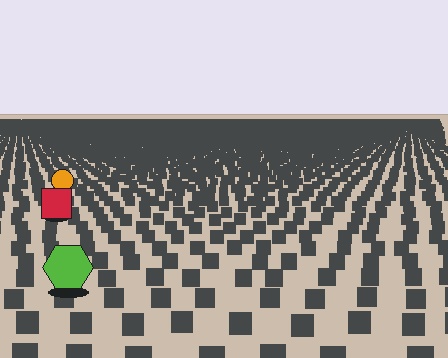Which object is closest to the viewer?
The lime hexagon is closest. The texture marks near it are larger and more spread out.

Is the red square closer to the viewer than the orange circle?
Yes. The red square is closer — you can tell from the texture gradient: the ground texture is coarser near it.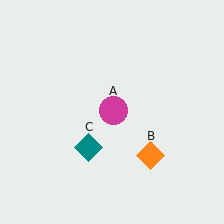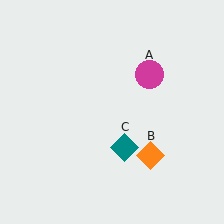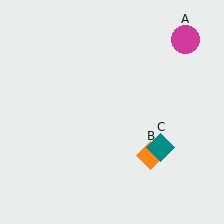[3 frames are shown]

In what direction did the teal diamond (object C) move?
The teal diamond (object C) moved right.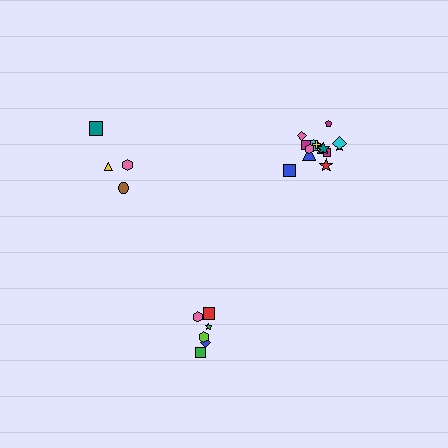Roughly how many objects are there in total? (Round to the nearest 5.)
Roughly 25 objects in total.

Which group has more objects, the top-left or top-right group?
The top-right group.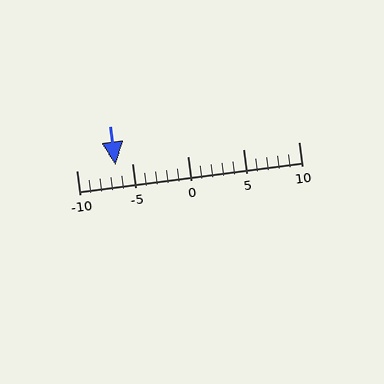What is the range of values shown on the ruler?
The ruler shows values from -10 to 10.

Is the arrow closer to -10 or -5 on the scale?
The arrow is closer to -5.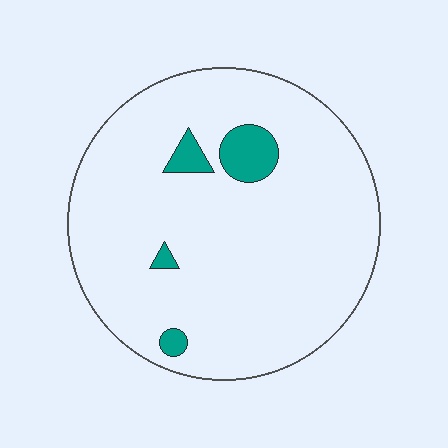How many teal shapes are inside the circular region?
4.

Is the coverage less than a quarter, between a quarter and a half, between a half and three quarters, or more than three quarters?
Less than a quarter.